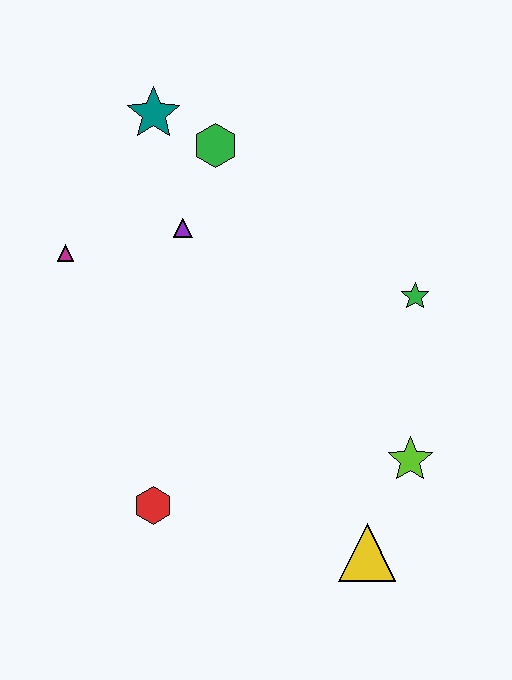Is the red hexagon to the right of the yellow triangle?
No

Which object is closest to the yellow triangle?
The lime star is closest to the yellow triangle.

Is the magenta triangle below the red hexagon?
No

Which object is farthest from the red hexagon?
The teal star is farthest from the red hexagon.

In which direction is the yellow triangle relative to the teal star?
The yellow triangle is below the teal star.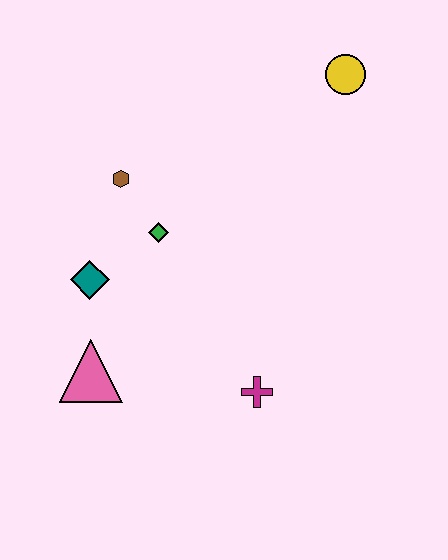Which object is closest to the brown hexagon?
The green diamond is closest to the brown hexagon.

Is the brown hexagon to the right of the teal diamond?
Yes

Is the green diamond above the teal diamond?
Yes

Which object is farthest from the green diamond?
The yellow circle is farthest from the green diamond.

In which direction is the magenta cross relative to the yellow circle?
The magenta cross is below the yellow circle.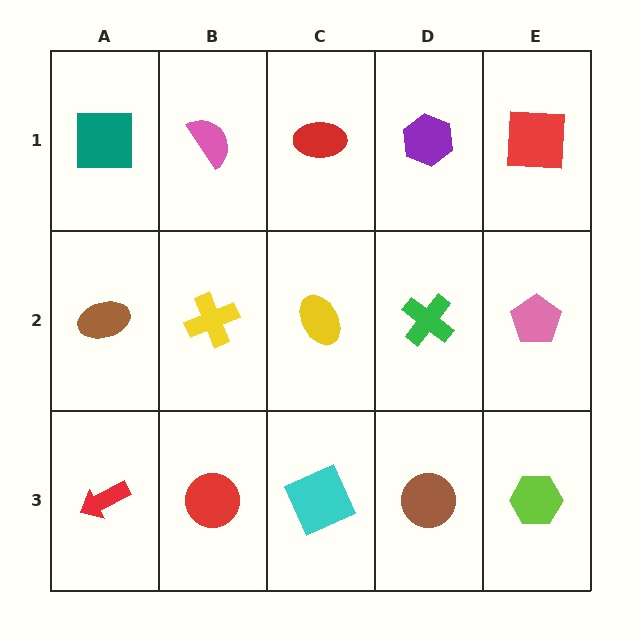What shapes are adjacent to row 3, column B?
A yellow cross (row 2, column B), a red arrow (row 3, column A), a cyan square (row 3, column C).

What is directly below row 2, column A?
A red arrow.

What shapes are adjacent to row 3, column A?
A brown ellipse (row 2, column A), a red circle (row 3, column B).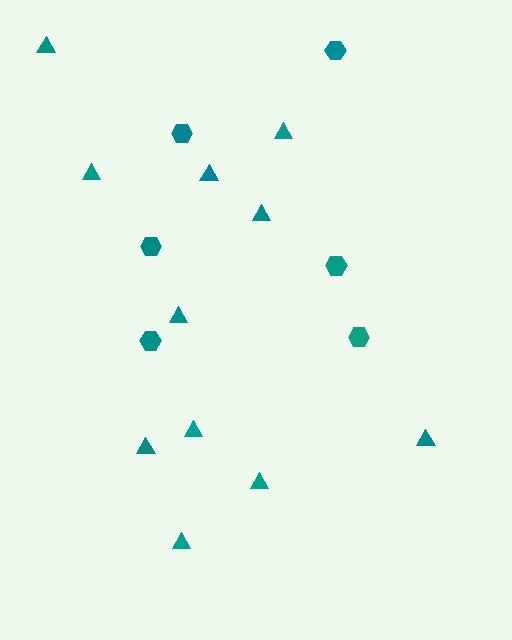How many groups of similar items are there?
There are 2 groups: one group of hexagons (6) and one group of triangles (11).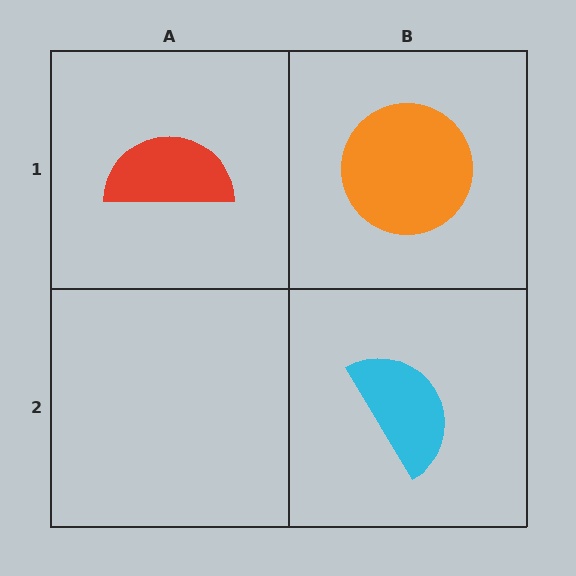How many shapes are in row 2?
1 shape.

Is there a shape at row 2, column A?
No, that cell is empty.